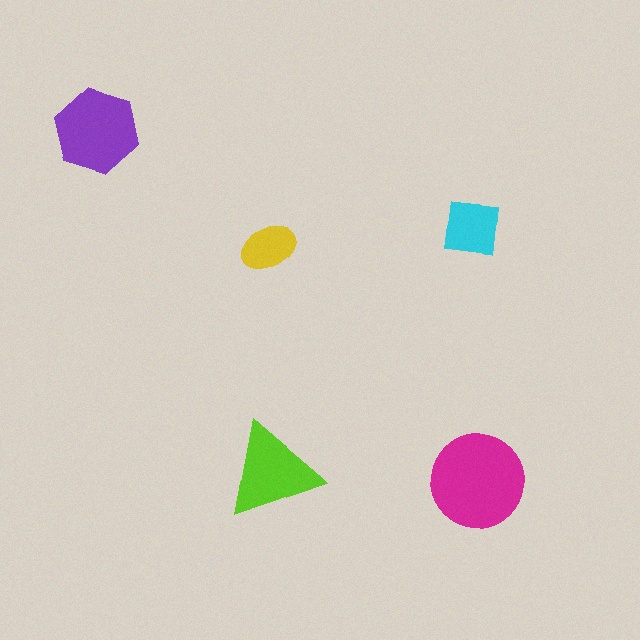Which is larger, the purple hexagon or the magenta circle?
The magenta circle.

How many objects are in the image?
There are 5 objects in the image.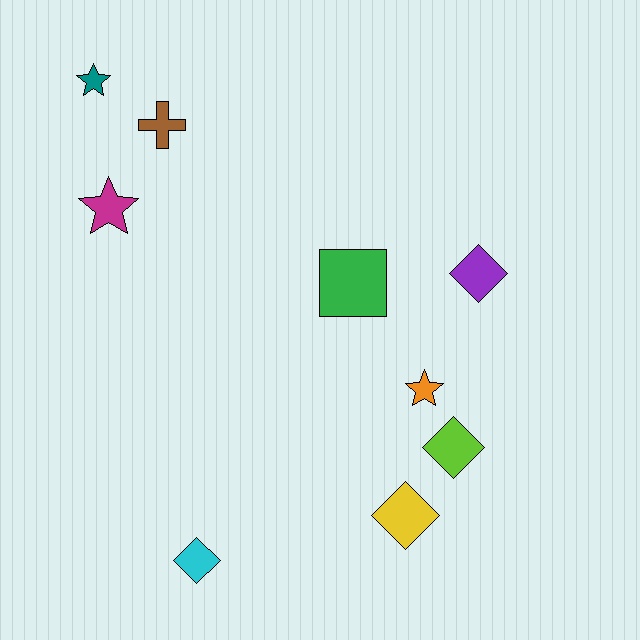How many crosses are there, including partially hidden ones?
There is 1 cross.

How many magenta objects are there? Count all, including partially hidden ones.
There is 1 magenta object.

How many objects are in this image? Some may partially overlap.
There are 9 objects.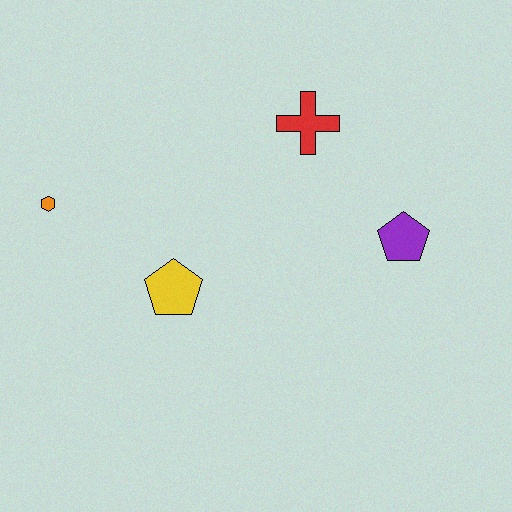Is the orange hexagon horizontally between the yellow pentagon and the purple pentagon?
No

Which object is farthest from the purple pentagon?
The orange hexagon is farthest from the purple pentagon.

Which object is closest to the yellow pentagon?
The orange hexagon is closest to the yellow pentagon.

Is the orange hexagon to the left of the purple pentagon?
Yes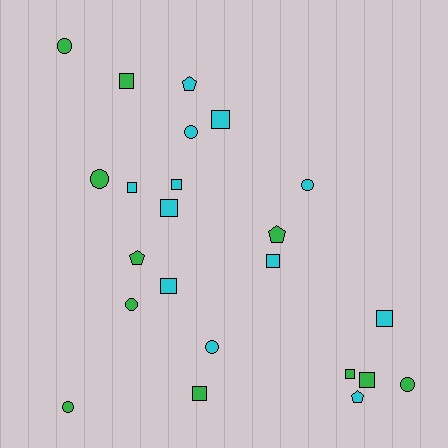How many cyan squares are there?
There are 7 cyan squares.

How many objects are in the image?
There are 23 objects.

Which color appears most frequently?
Cyan, with 12 objects.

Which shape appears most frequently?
Square, with 11 objects.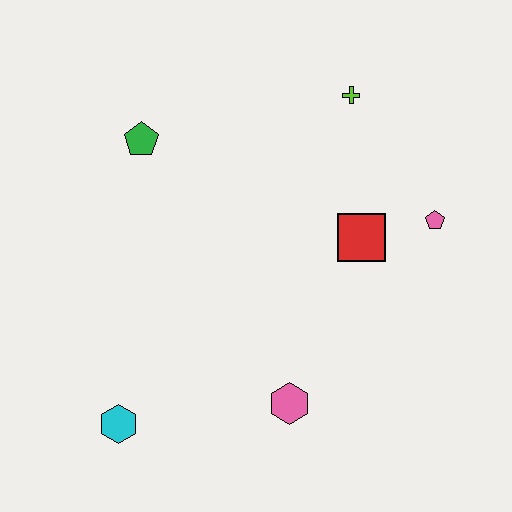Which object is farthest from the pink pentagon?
The cyan hexagon is farthest from the pink pentagon.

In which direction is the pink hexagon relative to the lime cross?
The pink hexagon is below the lime cross.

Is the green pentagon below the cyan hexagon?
No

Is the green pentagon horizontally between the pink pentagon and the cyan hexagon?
Yes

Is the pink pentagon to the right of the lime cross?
Yes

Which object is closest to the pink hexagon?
The cyan hexagon is closest to the pink hexagon.